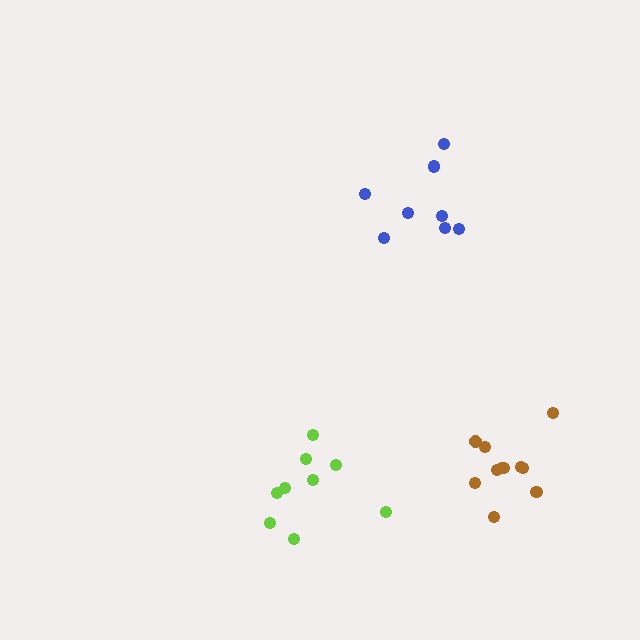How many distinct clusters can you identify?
There are 3 distinct clusters.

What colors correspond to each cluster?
The clusters are colored: brown, lime, blue.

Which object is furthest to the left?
The lime cluster is leftmost.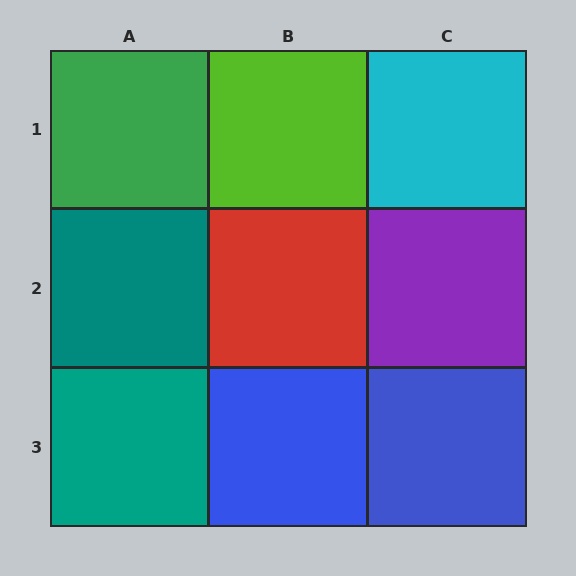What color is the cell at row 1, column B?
Lime.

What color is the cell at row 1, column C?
Cyan.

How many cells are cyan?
1 cell is cyan.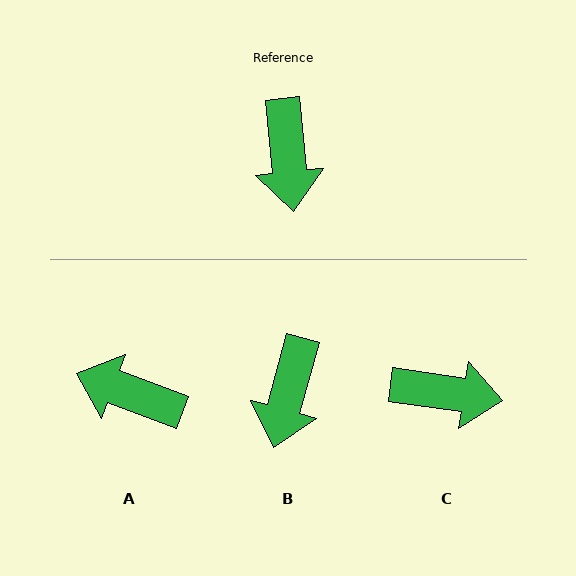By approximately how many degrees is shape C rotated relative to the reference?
Approximately 76 degrees counter-clockwise.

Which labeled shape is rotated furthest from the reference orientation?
A, about 116 degrees away.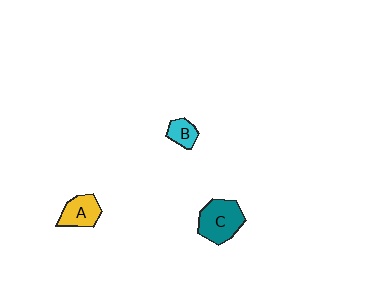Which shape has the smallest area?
Shape B (cyan).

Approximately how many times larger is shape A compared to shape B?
Approximately 1.5 times.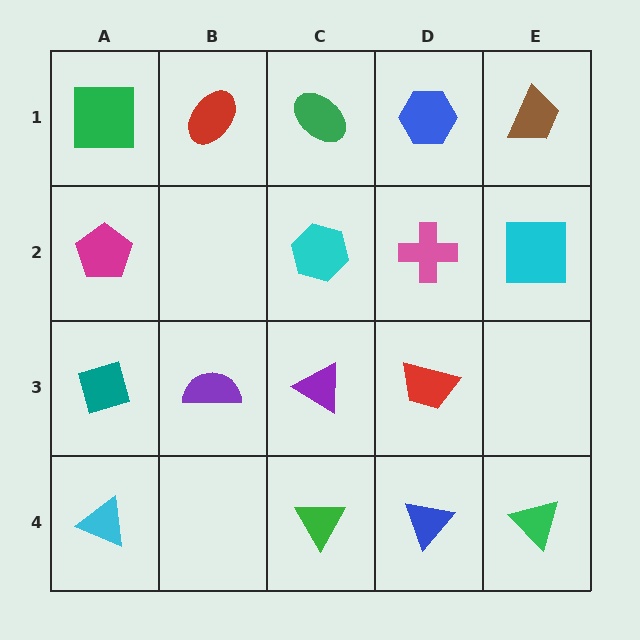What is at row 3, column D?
A red trapezoid.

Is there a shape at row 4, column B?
No, that cell is empty.